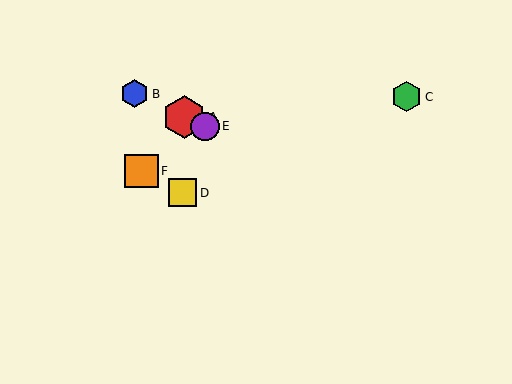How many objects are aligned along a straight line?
3 objects (A, B, E) are aligned along a straight line.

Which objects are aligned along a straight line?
Objects A, B, E are aligned along a straight line.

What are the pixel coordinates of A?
Object A is at (184, 117).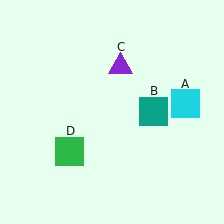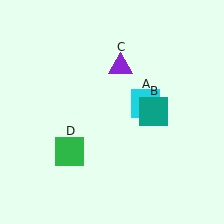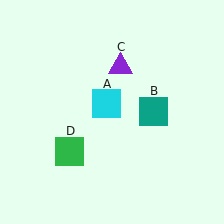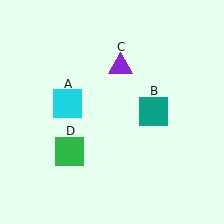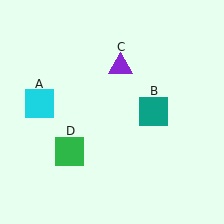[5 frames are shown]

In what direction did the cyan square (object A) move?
The cyan square (object A) moved left.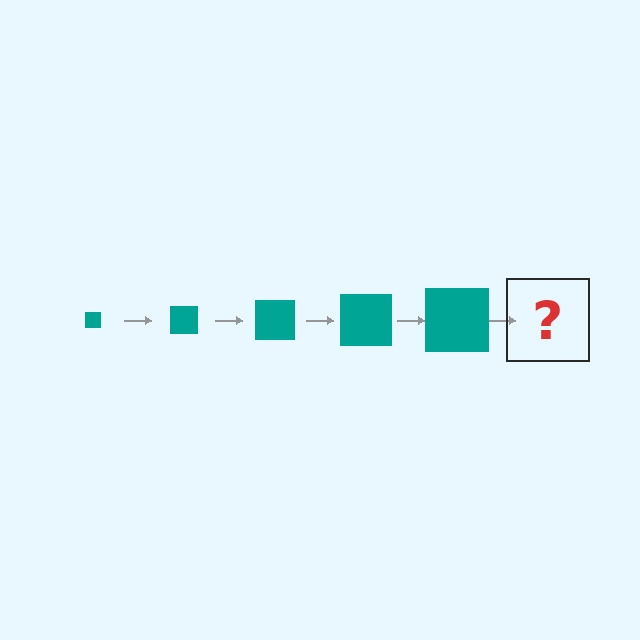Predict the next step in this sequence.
The next step is a teal square, larger than the previous one.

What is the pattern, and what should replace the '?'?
The pattern is that the square gets progressively larger each step. The '?' should be a teal square, larger than the previous one.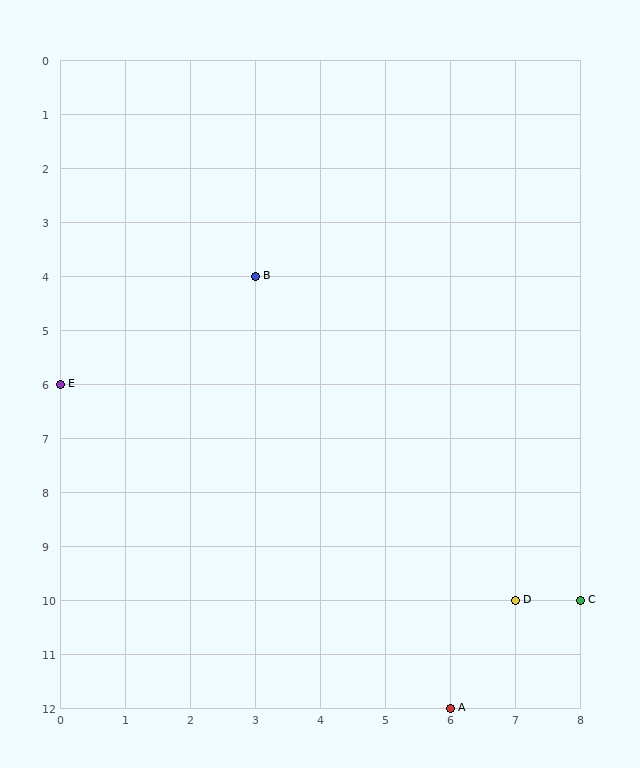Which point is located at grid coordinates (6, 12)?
Point A is at (6, 12).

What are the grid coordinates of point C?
Point C is at grid coordinates (8, 10).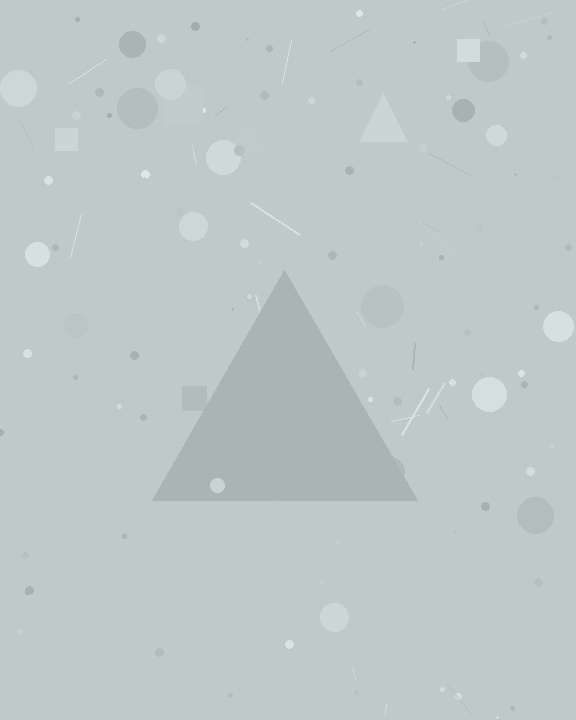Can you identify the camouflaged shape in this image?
The camouflaged shape is a triangle.